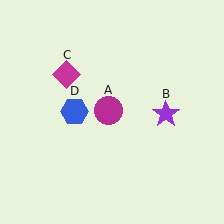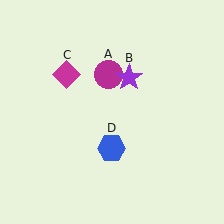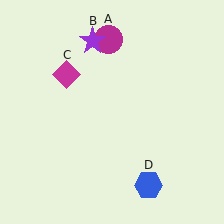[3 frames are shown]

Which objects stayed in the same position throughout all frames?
Magenta diamond (object C) remained stationary.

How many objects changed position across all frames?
3 objects changed position: magenta circle (object A), purple star (object B), blue hexagon (object D).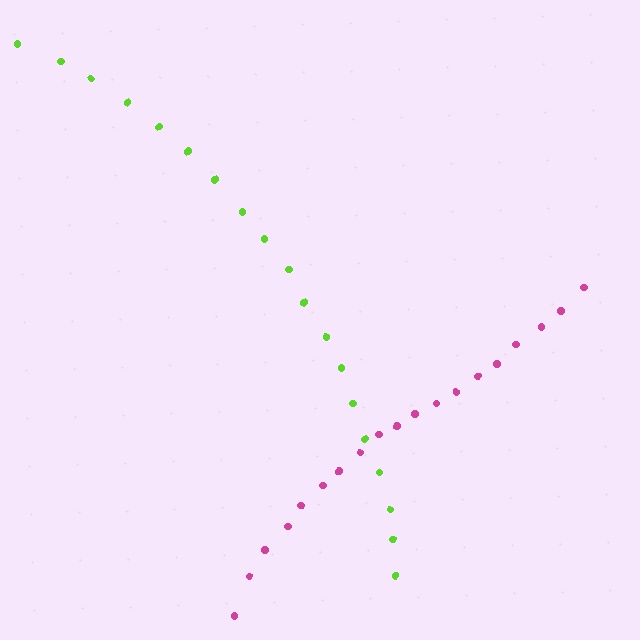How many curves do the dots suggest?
There are 2 distinct paths.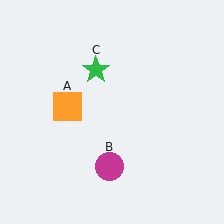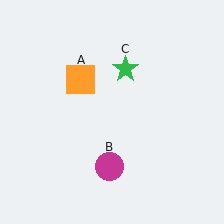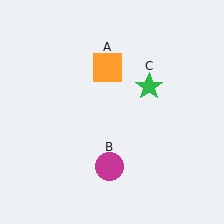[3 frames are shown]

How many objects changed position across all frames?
2 objects changed position: orange square (object A), green star (object C).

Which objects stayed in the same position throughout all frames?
Magenta circle (object B) remained stationary.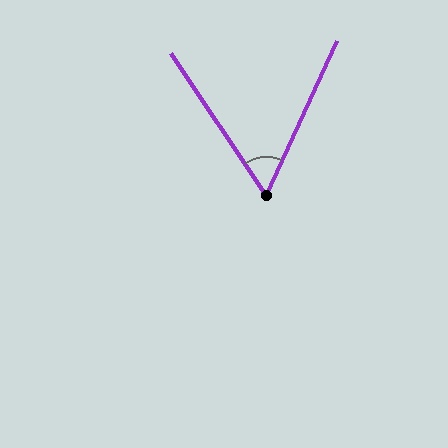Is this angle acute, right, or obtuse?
It is acute.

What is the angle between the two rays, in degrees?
Approximately 58 degrees.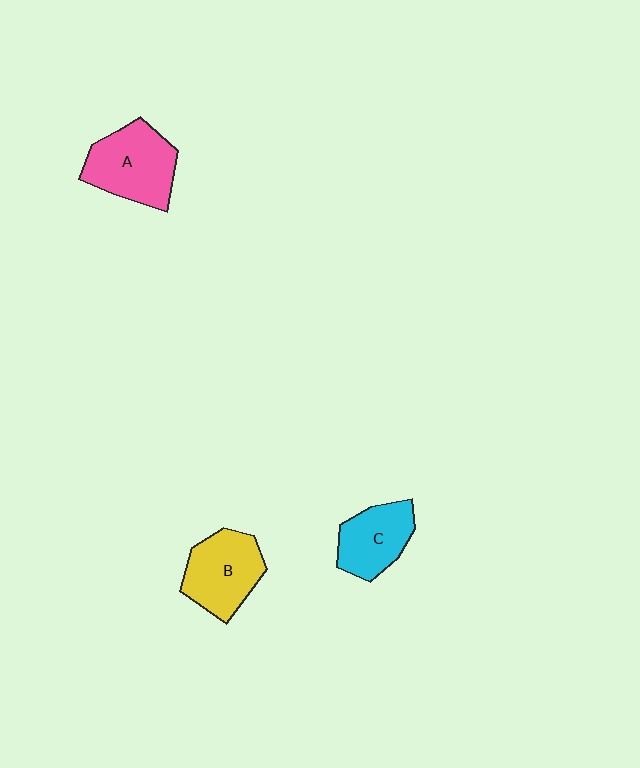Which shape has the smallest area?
Shape C (cyan).